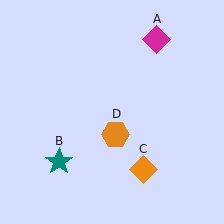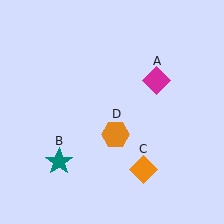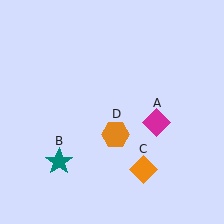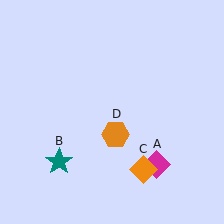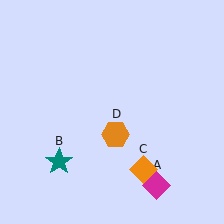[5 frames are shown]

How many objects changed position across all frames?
1 object changed position: magenta diamond (object A).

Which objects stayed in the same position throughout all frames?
Teal star (object B) and orange diamond (object C) and orange hexagon (object D) remained stationary.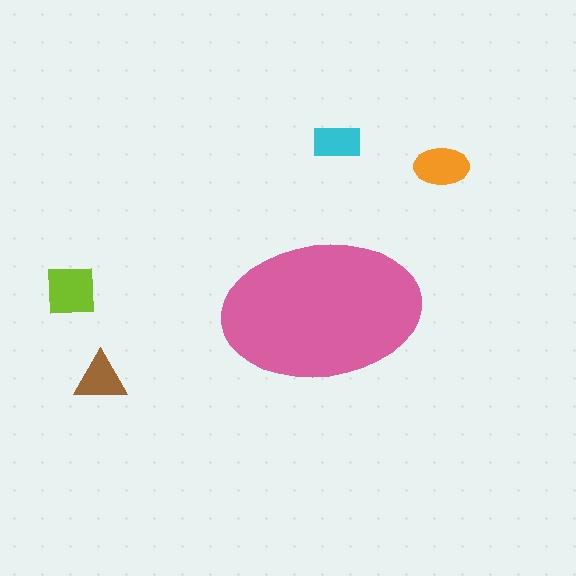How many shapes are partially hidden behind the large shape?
0 shapes are partially hidden.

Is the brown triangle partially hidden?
No, the brown triangle is fully visible.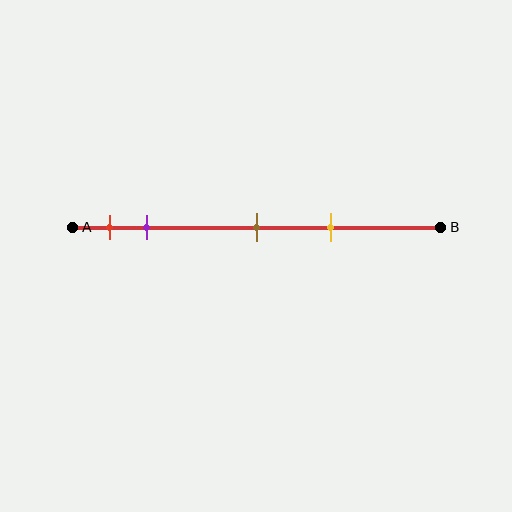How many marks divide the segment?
There are 4 marks dividing the segment.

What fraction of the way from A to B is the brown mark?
The brown mark is approximately 50% (0.5) of the way from A to B.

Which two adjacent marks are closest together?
The red and purple marks are the closest adjacent pair.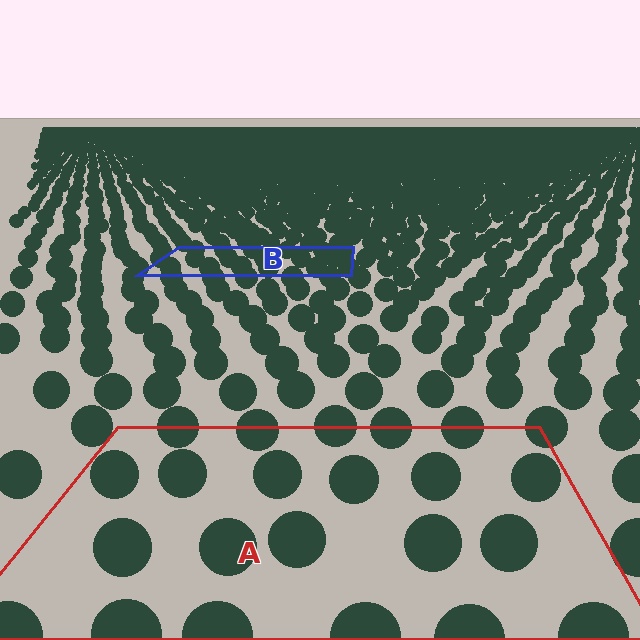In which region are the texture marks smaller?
The texture marks are smaller in region B, because it is farther away.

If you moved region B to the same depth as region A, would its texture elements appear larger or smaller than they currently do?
They would appear larger. At a closer depth, the same texture elements are projected at a bigger on-screen size.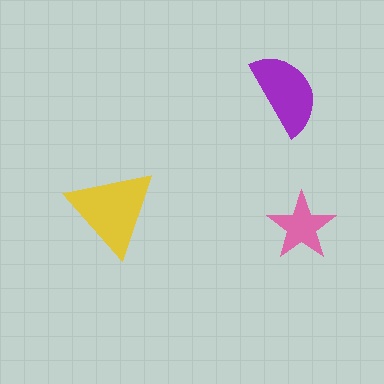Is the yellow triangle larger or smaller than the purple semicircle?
Larger.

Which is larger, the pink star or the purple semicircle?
The purple semicircle.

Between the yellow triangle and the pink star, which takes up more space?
The yellow triangle.